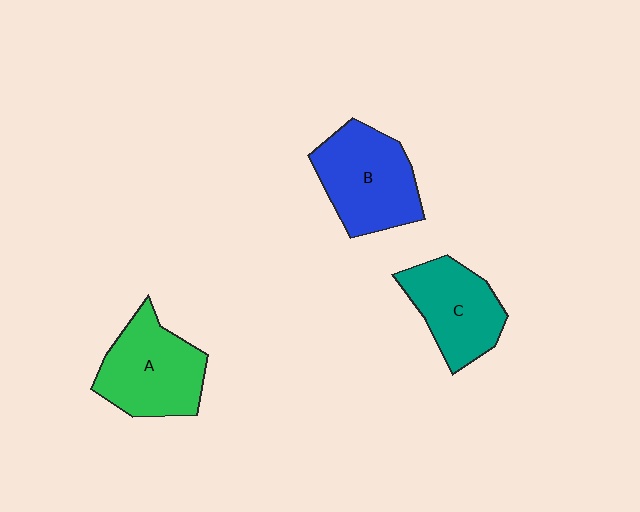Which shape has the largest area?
Shape B (blue).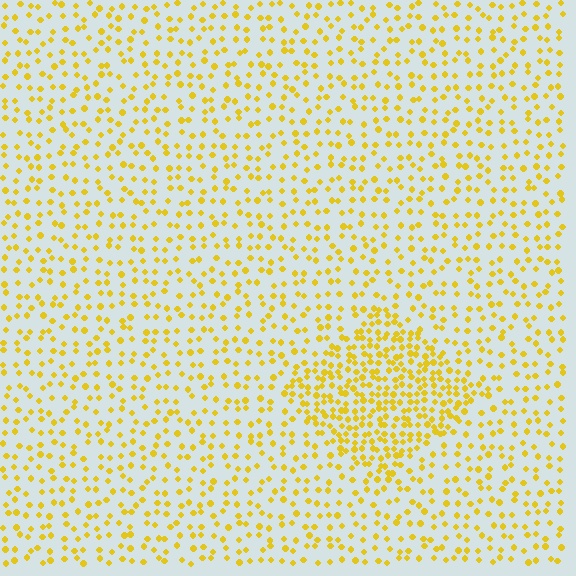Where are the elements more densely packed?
The elements are more densely packed inside the diamond boundary.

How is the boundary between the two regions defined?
The boundary is defined by a change in element density (approximately 2.2x ratio). All elements are the same color, size, and shape.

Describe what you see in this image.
The image contains small yellow elements arranged at two different densities. A diamond-shaped region is visible where the elements are more densely packed than the surrounding area.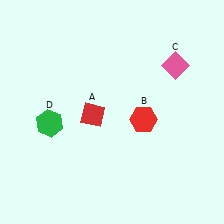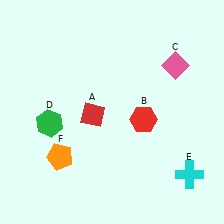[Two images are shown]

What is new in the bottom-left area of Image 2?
An orange pentagon (F) was added in the bottom-left area of Image 2.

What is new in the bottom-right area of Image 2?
A cyan cross (E) was added in the bottom-right area of Image 2.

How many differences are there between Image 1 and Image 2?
There are 2 differences between the two images.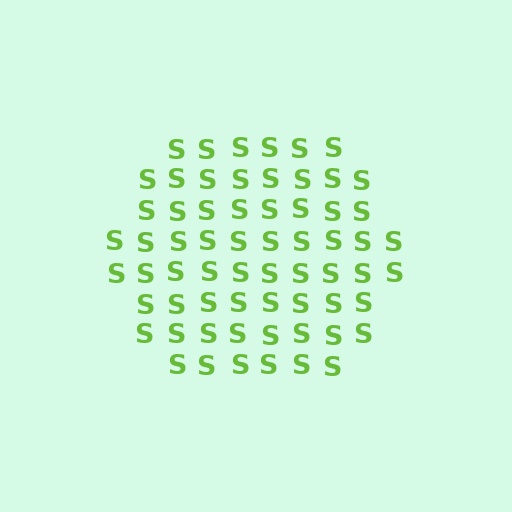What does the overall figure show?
The overall figure shows a hexagon.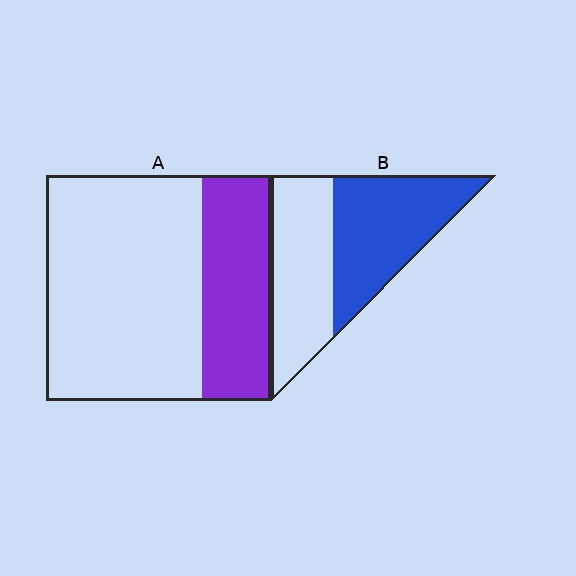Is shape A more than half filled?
No.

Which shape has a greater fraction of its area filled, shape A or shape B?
Shape B.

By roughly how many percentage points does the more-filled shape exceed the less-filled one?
By roughly 20 percentage points (B over A).